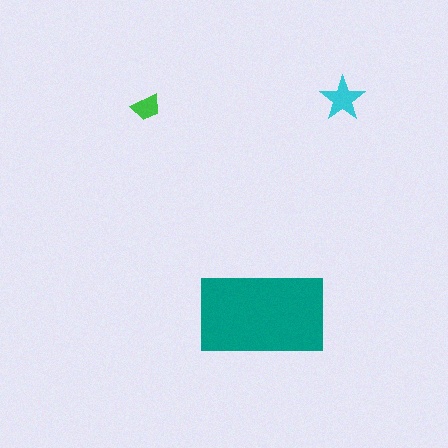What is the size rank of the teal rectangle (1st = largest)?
1st.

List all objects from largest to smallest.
The teal rectangle, the cyan star, the green trapezoid.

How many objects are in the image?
There are 3 objects in the image.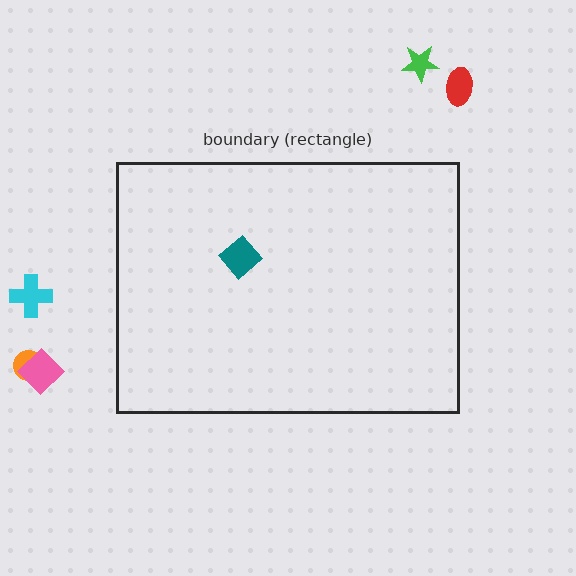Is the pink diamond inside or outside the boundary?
Outside.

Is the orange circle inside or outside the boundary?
Outside.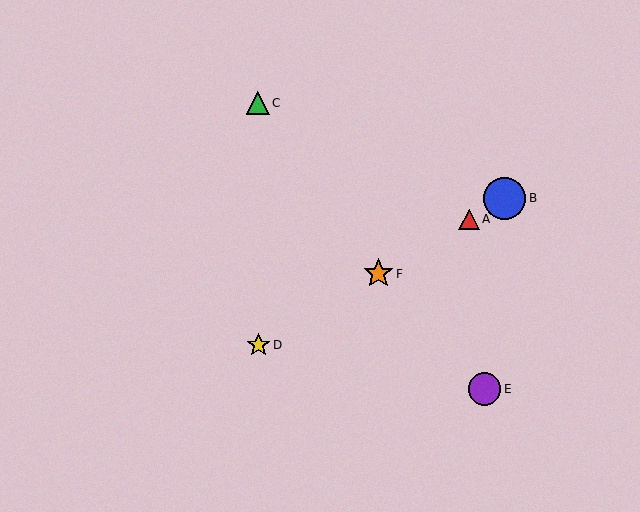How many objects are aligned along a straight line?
4 objects (A, B, D, F) are aligned along a straight line.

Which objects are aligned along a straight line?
Objects A, B, D, F are aligned along a straight line.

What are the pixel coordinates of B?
Object B is at (504, 198).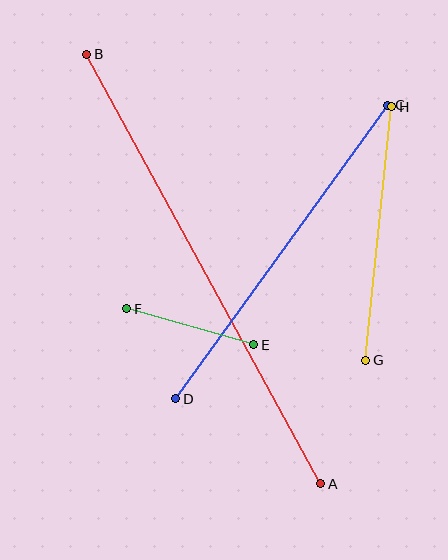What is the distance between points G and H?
The distance is approximately 255 pixels.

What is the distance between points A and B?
The distance is approximately 489 pixels.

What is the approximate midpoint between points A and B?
The midpoint is at approximately (204, 269) pixels.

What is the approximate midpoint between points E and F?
The midpoint is at approximately (190, 327) pixels.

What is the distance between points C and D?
The distance is approximately 362 pixels.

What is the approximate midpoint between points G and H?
The midpoint is at approximately (379, 233) pixels.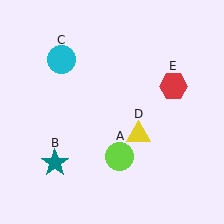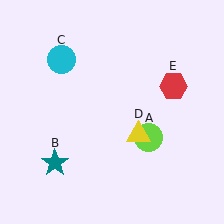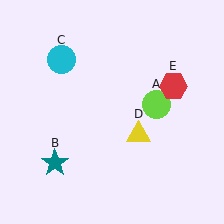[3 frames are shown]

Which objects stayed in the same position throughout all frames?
Teal star (object B) and cyan circle (object C) and yellow triangle (object D) and red hexagon (object E) remained stationary.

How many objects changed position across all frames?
1 object changed position: lime circle (object A).